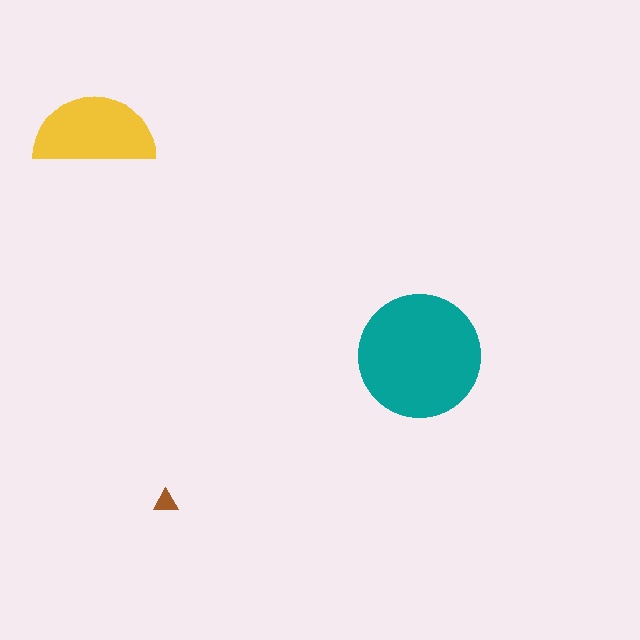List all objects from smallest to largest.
The brown triangle, the yellow semicircle, the teal circle.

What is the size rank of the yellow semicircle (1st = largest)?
2nd.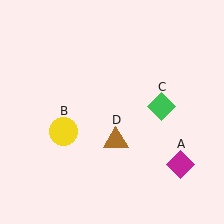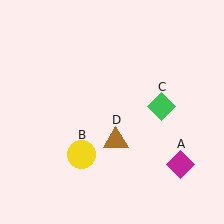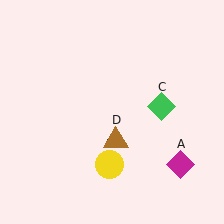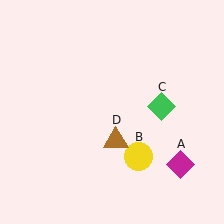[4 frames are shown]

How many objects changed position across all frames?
1 object changed position: yellow circle (object B).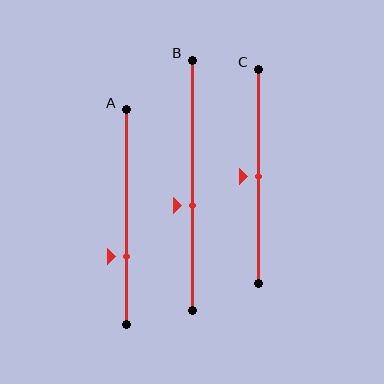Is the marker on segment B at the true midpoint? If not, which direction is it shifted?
No, the marker on segment B is shifted downward by about 8% of the segment length.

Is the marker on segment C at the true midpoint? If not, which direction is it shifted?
Yes, the marker on segment C is at the true midpoint.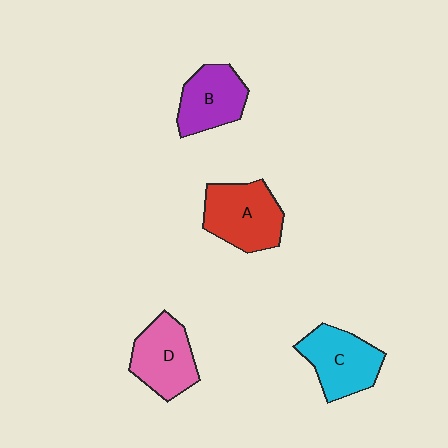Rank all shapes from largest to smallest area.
From largest to smallest: A (red), C (cyan), D (pink), B (purple).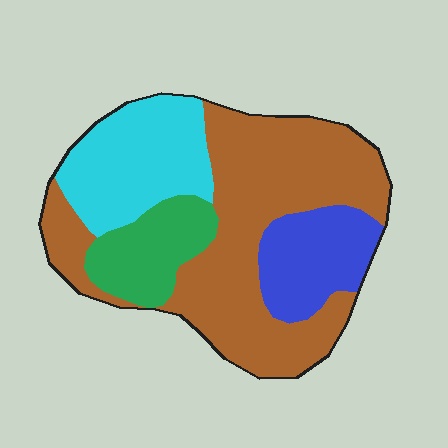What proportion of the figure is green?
Green takes up about one eighth (1/8) of the figure.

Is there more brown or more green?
Brown.